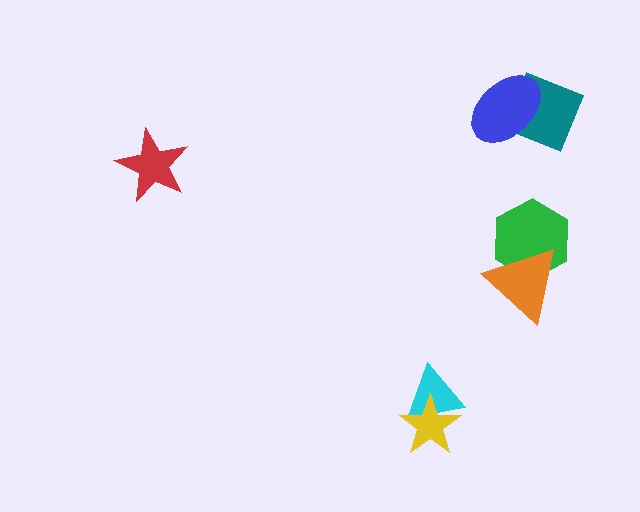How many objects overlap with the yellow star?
1 object overlaps with the yellow star.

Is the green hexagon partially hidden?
Yes, it is partially covered by another shape.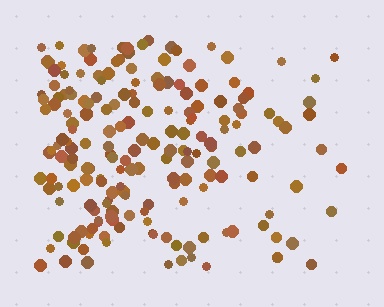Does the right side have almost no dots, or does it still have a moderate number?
Still a moderate number, just noticeably fewer than the left.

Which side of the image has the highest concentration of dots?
The left.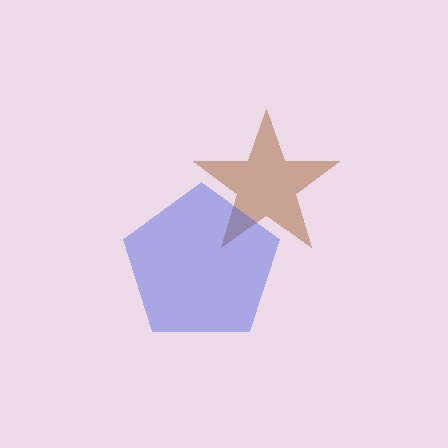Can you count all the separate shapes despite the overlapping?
Yes, there are 2 separate shapes.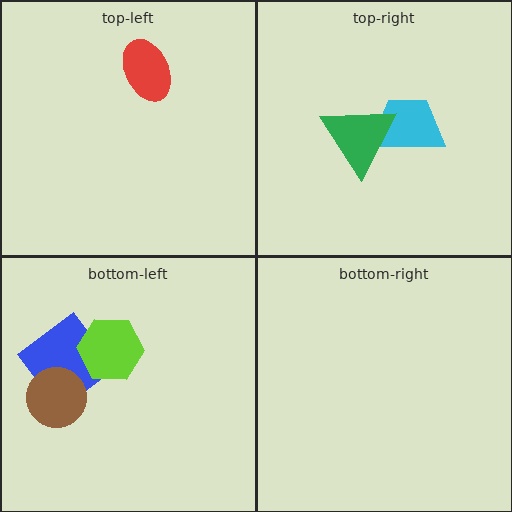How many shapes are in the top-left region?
1.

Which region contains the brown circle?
The bottom-left region.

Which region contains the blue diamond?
The bottom-left region.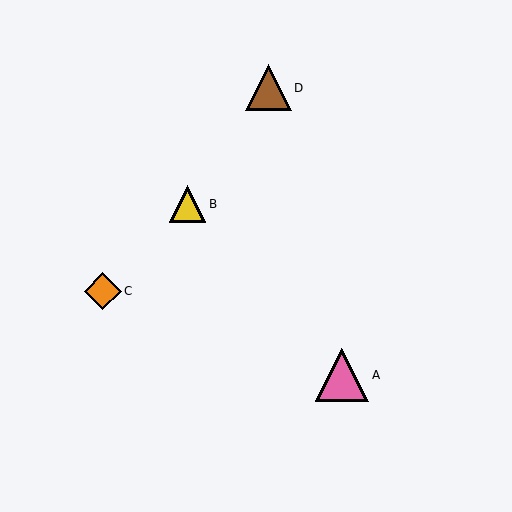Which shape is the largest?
The pink triangle (labeled A) is the largest.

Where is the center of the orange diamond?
The center of the orange diamond is at (103, 291).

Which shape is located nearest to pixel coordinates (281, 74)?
The brown triangle (labeled D) at (268, 88) is nearest to that location.